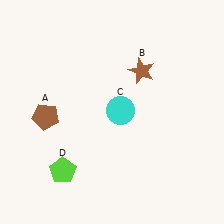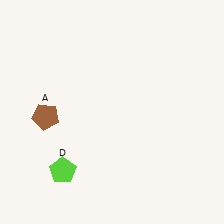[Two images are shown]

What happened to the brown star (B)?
The brown star (B) was removed in Image 2. It was in the top-right area of Image 1.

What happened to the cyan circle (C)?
The cyan circle (C) was removed in Image 2. It was in the top-right area of Image 1.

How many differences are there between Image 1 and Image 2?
There are 2 differences between the two images.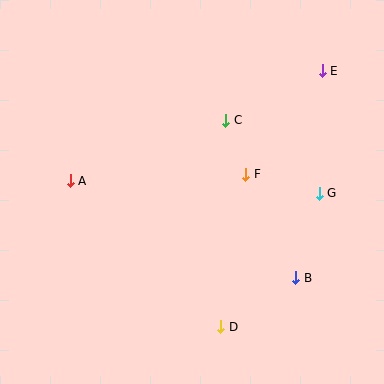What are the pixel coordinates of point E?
Point E is at (322, 71).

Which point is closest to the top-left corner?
Point A is closest to the top-left corner.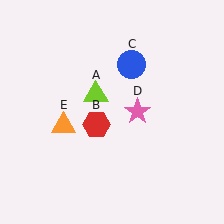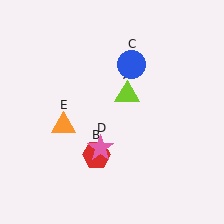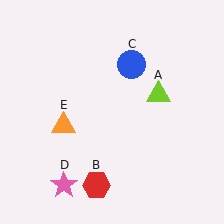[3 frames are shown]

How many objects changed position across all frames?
3 objects changed position: lime triangle (object A), red hexagon (object B), pink star (object D).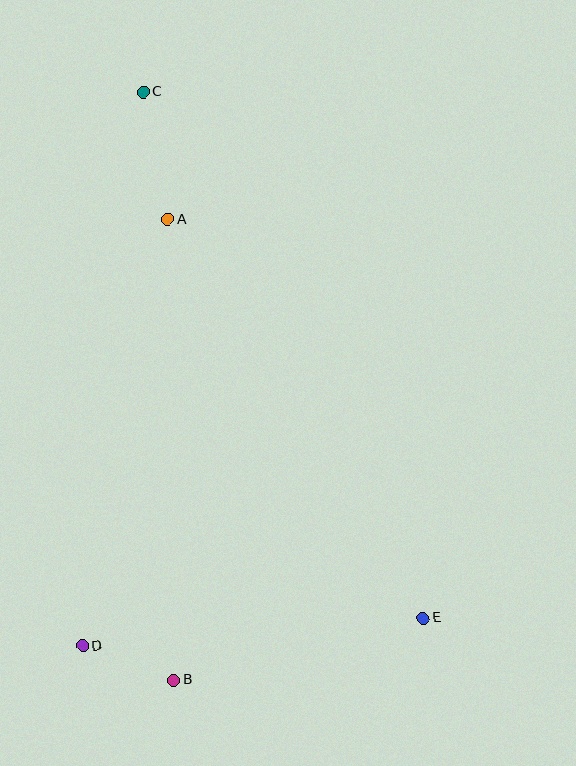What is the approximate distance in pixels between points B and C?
The distance between B and C is approximately 589 pixels.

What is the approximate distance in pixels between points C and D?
The distance between C and D is approximately 557 pixels.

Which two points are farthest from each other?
Points C and E are farthest from each other.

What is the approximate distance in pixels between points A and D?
The distance between A and D is approximately 435 pixels.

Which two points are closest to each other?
Points B and D are closest to each other.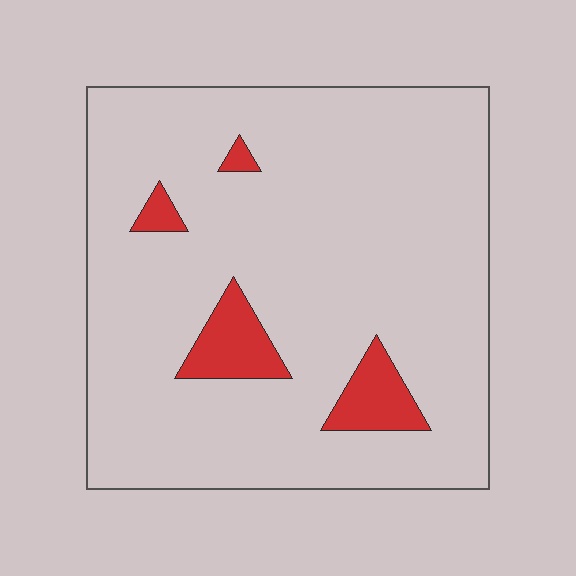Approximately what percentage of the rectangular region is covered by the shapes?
Approximately 10%.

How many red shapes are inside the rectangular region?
4.